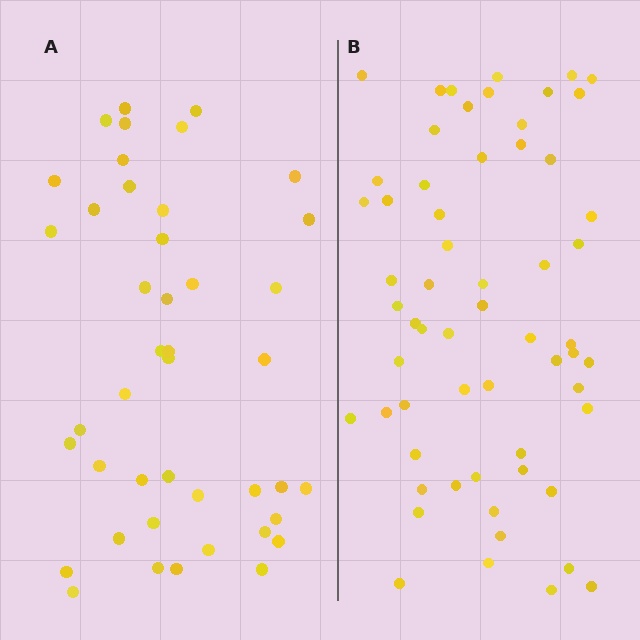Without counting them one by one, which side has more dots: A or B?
Region B (the right region) has more dots.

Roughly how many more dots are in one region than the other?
Region B has approximately 15 more dots than region A.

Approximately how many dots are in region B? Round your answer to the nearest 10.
About 60 dots.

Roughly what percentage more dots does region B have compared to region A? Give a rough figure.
About 40% more.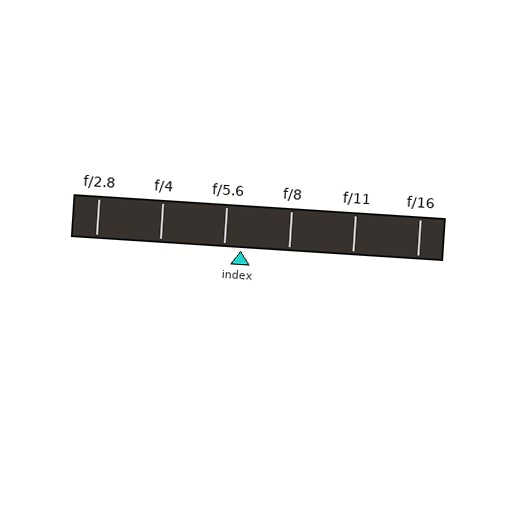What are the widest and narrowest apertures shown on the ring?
The widest aperture shown is f/2.8 and the narrowest is f/16.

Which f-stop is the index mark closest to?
The index mark is closest to f/5.6.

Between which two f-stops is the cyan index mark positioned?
The index mark is between f/5.6 and f/8.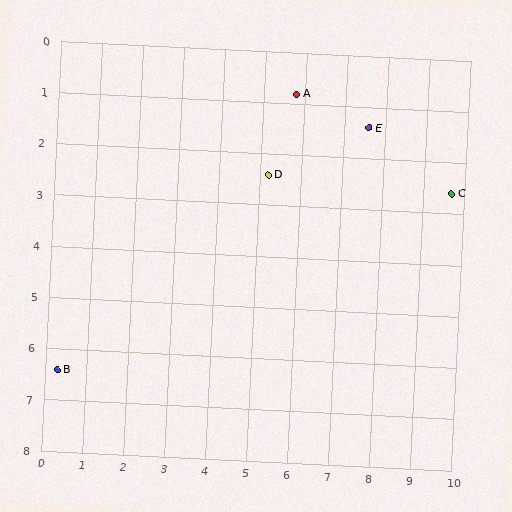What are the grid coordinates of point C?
Point C is at approximately (9.7, 2.6).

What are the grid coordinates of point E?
Point E is at approximately (7.6, 1.4).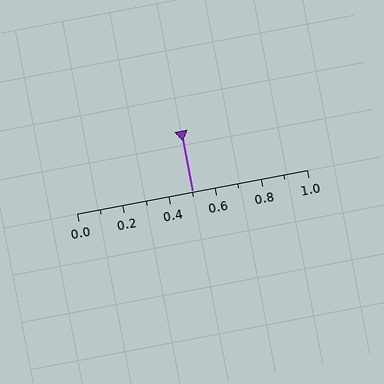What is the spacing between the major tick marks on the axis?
The major ticks are spaced 0.2 apart.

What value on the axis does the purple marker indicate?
The marker indicates approximately 0.5.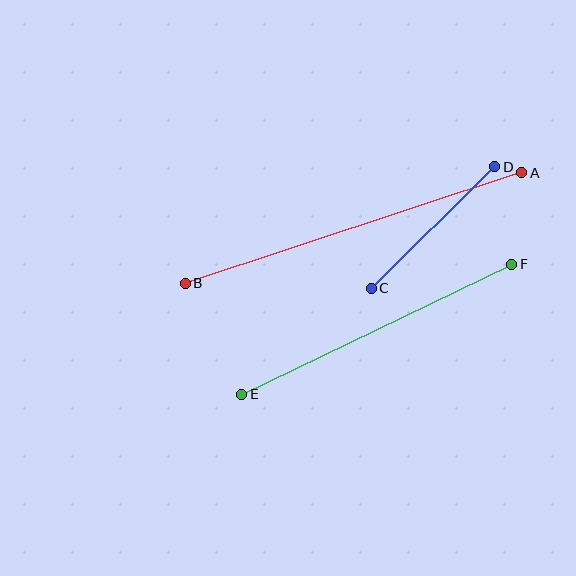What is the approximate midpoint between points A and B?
The midpoint is at approximately (354, 228) pixels.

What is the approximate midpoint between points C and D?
The midpoint is at approximately (433, 227) pixels.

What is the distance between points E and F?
The distance is approximately 300 pixels.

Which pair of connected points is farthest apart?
Points A and B are farthest apart.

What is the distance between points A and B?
The distance is approximately 354 pixels.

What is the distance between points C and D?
The distance is approximately 173 pixels.